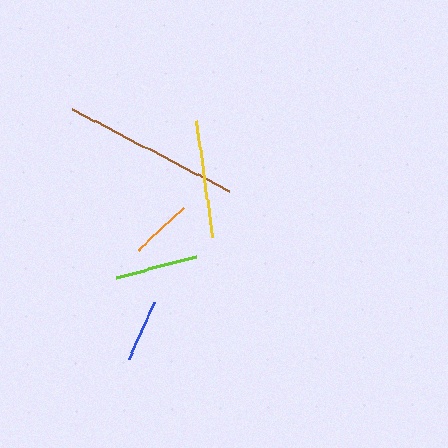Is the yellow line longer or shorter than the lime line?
The yellow line is longer than the lime line.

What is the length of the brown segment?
The brown segment is approximately 177 pixels long.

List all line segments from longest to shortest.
From longest to shortest: brown, yellow, lime, orange, blue.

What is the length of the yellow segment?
The yellow segment is approximately 118 pixels long.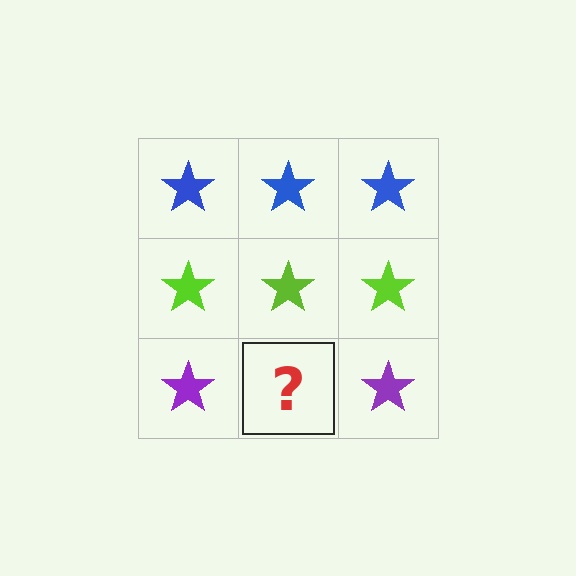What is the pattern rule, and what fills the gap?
The rule is that each row has a consistent color. The gap should be filled with a purple star.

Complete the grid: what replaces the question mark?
The question mark should be replaced with a purple star.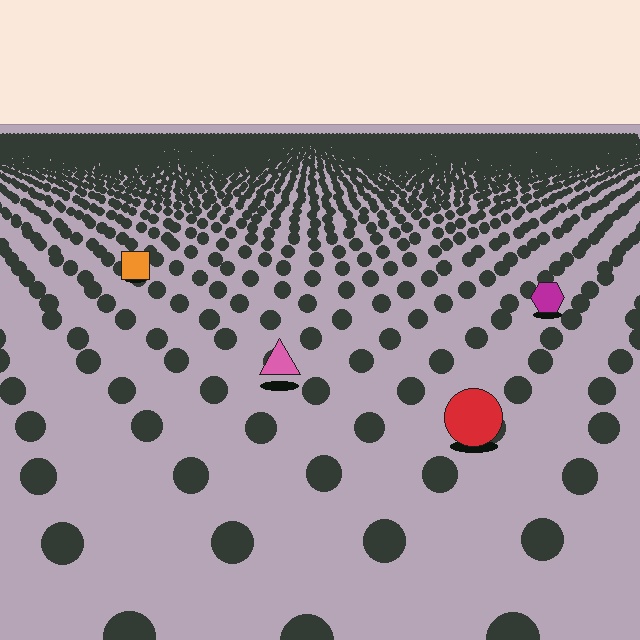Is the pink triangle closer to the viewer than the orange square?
Yes. The pink triangle is closer — you can tell from the texture gradient: the ground texture is coarser near it.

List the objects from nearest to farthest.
From nearest to farthest: the red circle, the pink triangle, the magenta hexagon, the orange square.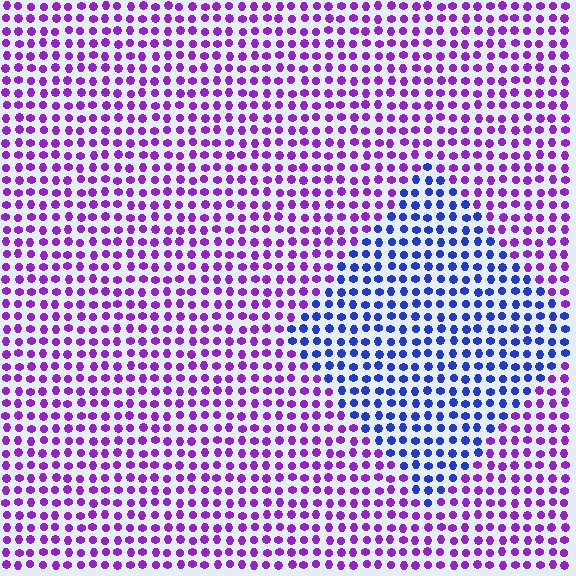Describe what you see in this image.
The image is filled with small purple elements in a uniform arrangement. A diamond-shaped region is visible where the elements are tinted to a slightly different hue, forming a subtle color boundary.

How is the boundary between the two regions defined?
The boundary is defined purely by a slight shift in hue (about 51 degrees). Spacing, size, and orientation are identical on both sides.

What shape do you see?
I see a diamond.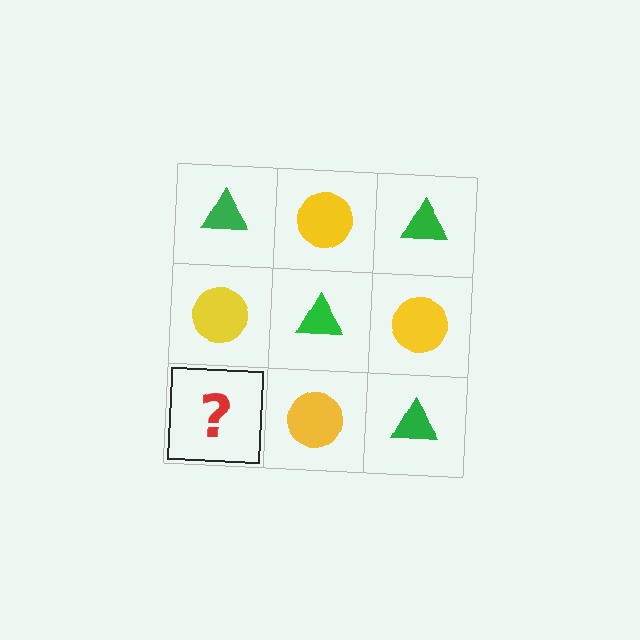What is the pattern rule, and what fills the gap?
The rule is that it alternates green triangle and yellow circle in a checkerboard pattern. The gap should be filled with a green triangle.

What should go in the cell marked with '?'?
The missing cell should contain a green triangle.